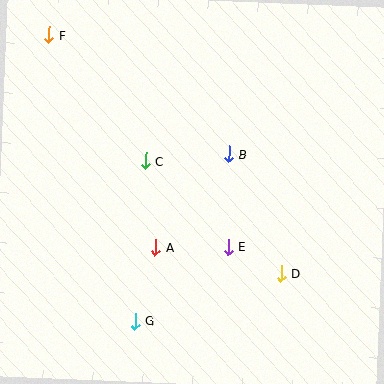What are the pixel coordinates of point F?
Point F is at (49, 35).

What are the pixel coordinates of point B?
Point B is at (229, 154).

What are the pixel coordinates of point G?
Point G is at (135, 321).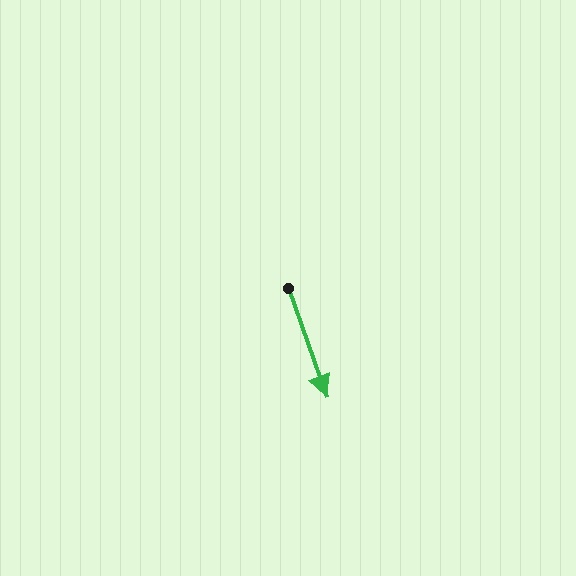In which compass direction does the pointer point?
South.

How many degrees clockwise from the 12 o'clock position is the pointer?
Approximately 161 degrees.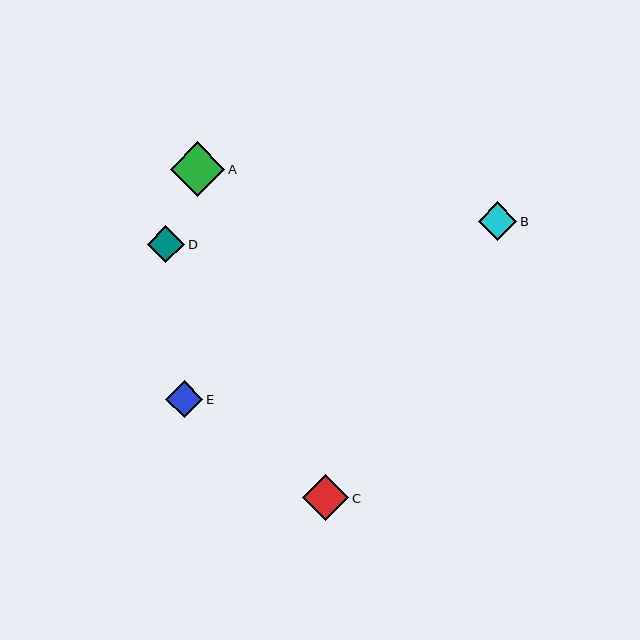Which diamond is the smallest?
Diamond E is the smallest with a size of approximately 37 pixels.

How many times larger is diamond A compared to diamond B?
Diamond A is approximately 1.4 times the size of diamond B.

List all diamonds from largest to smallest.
From largest to smallest: A, C, B, D, E.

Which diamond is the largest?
Diamond A is the largest with a size of approximately 55 pixels.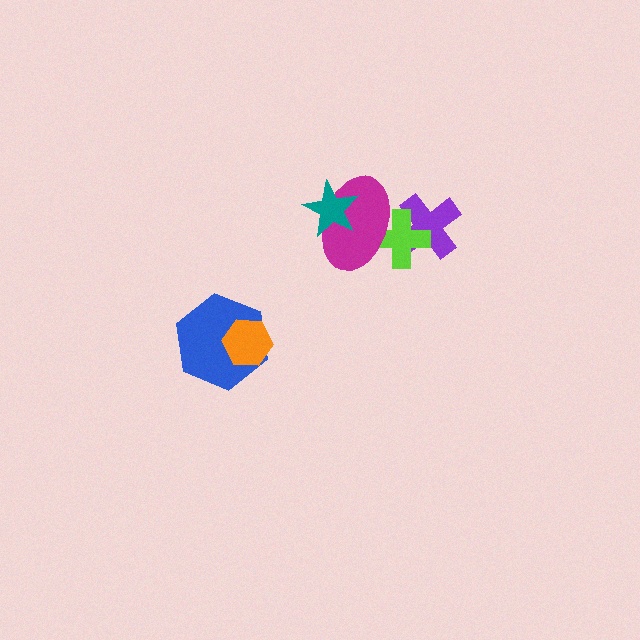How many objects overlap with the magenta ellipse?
3 objects overlap with the magenta ellipse.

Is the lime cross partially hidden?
Yes, it is partially covered by another shape.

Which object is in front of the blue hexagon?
The orange hexagon is in front of the blue hexagon.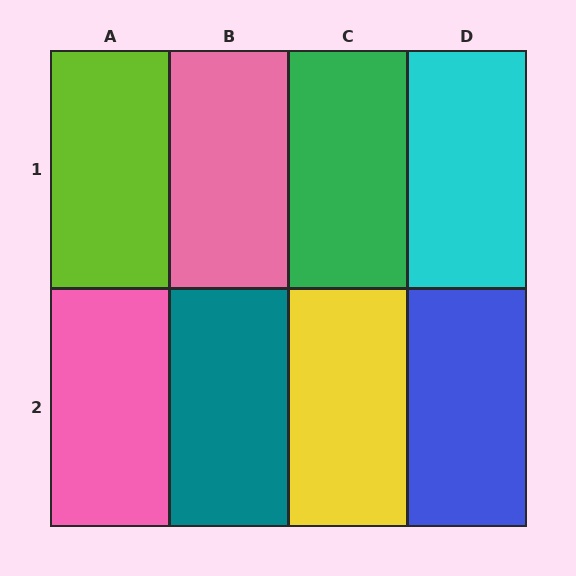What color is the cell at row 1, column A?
Lime.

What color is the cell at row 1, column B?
Pink.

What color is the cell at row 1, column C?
Green.